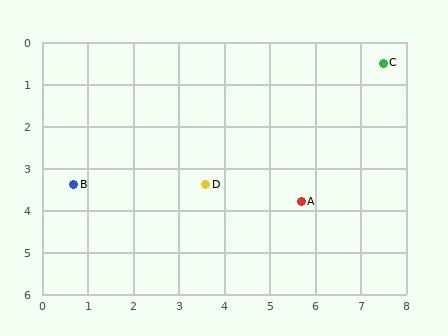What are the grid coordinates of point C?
Point C is at approximately (7.5, 0.5).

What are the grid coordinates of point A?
Point A is at approximately (5.7, 3.8).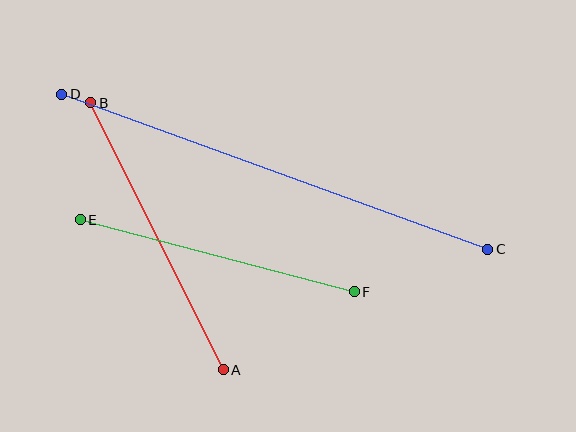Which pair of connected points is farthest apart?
Points C and D are farthest apart.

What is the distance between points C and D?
The distance is approximately 453 pixels.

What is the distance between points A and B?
The distance is approximately 298 pixels.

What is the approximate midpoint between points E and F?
The midpoint is at approximately (217, 256) pixels.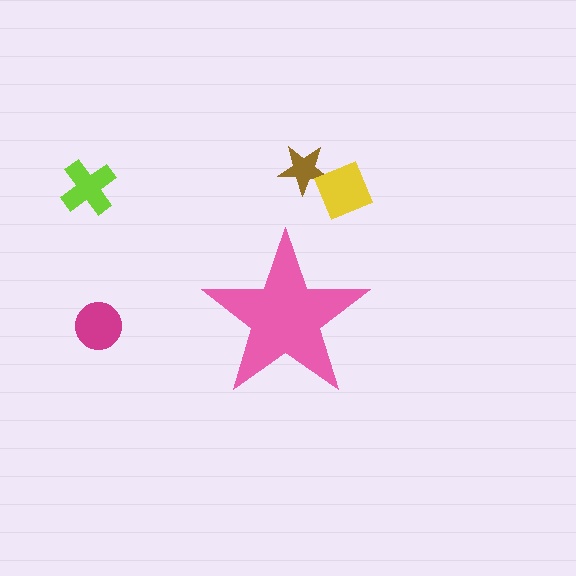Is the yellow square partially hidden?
No, the yellow square is fully visible.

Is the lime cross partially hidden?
No, the lime cross is fully visible.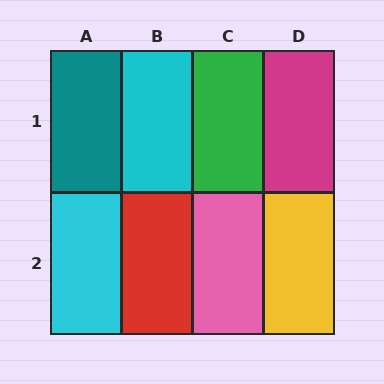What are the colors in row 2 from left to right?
Cyan, red, pink, yellow.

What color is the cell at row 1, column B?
Cyan.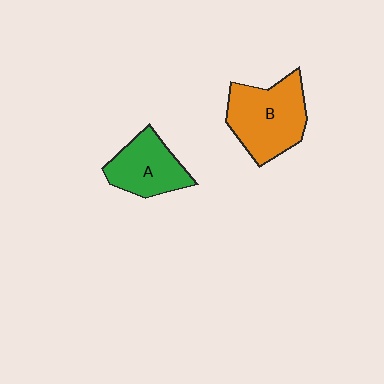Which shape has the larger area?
Shape B (orange).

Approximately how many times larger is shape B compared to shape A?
Approximately 1.4 times.